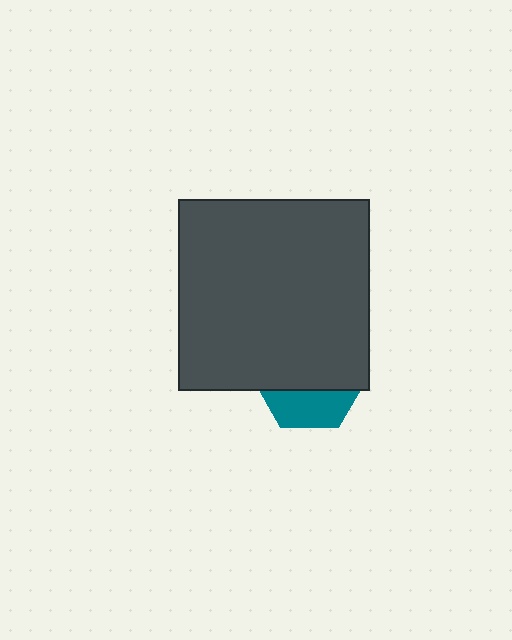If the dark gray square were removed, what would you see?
You would see the complete teal hexagon.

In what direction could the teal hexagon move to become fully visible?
The teal hexagon could move down. That would shift it out from behind the dark gray square entirely.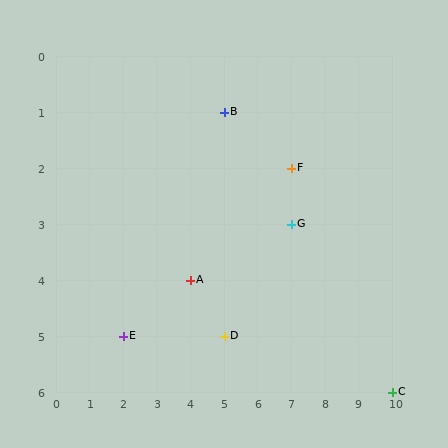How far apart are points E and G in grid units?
Points E and G are 5 columns and 2 rows apart (about 5.4 grid units diagonally).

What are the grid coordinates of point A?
Point A is at grid coordinates (4, 4).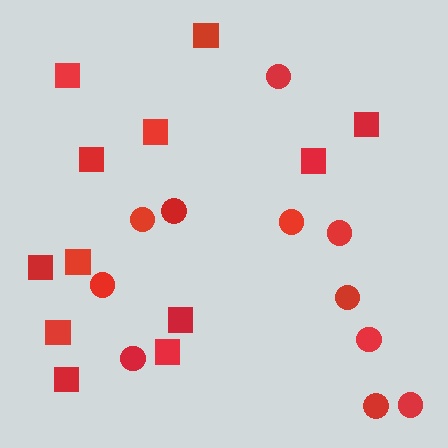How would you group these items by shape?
There are 2 groups: one group of circles (11) and one group of squares (12).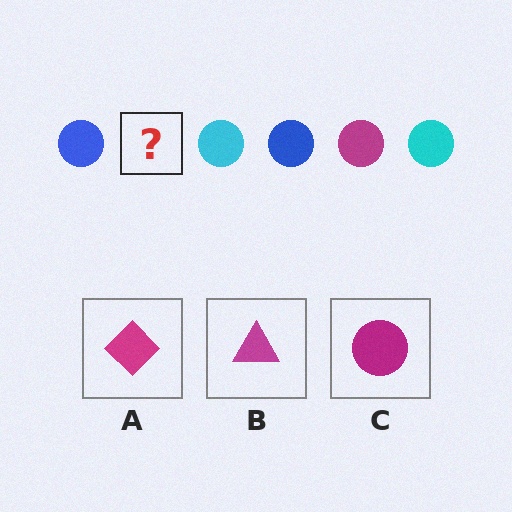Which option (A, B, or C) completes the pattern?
C.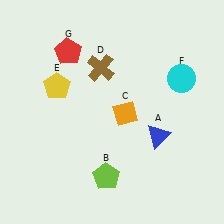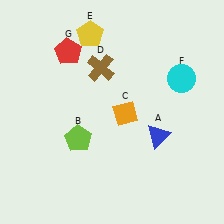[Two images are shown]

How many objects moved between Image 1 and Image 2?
2 objects moved between the two images.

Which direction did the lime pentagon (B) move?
The lime pentagon (B) moved up.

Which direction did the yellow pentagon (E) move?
The yellow pentagon (E) moved up.